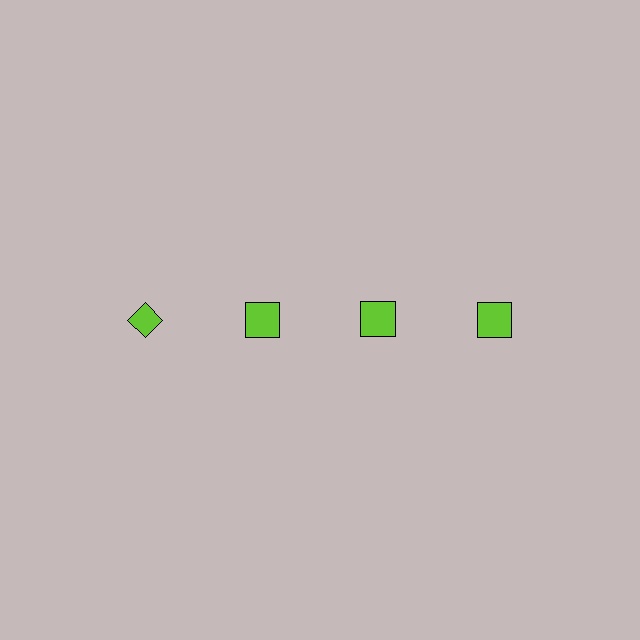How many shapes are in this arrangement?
There are 4 shapes arranged in a grid pattern.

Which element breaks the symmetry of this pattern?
The lime diamond in the top row, leftmost column breaks the symmetry. All other shapes are lime squares.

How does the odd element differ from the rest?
It has a different shape: diamond instead of square.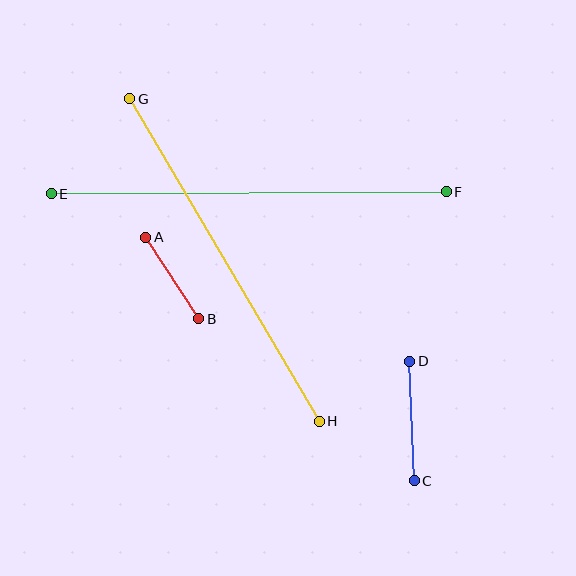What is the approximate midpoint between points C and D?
The midpoint is at approximately (412, 421) pixels.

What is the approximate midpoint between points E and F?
The midpoint is at approximately (249, 193) pixels.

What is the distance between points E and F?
The distance is approximately 395 pixels.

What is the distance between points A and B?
The distance is approximately 97 pixels.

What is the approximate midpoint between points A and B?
The midpoint is at approximately (172, 278) pixels.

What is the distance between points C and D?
The distance is approximately 119 pixels.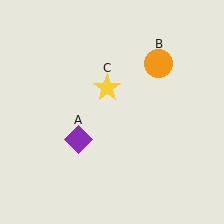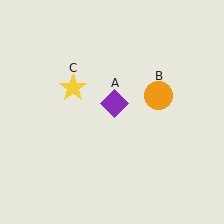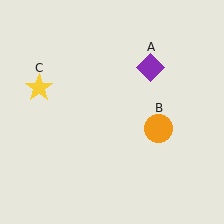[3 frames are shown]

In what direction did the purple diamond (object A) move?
The purple diamond (object A) moved up and to the right.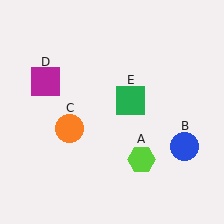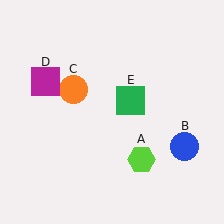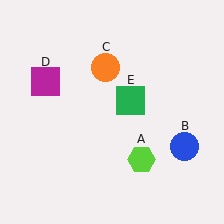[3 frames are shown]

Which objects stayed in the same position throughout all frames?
Lime hexagon (object A) and blue circle (object B) and magenta square (object D) and green square (object E) remained stationary.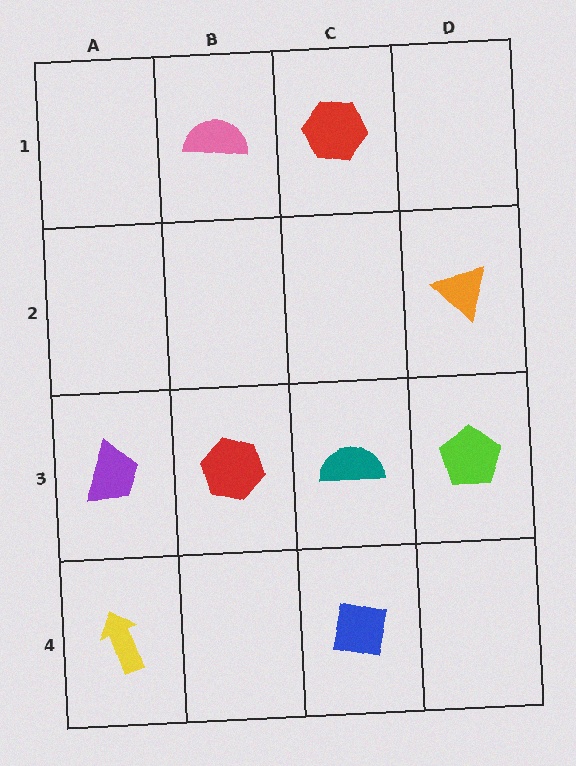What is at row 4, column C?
A blue square.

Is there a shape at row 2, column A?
No, that cell is empty.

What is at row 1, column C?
A red hexagon.